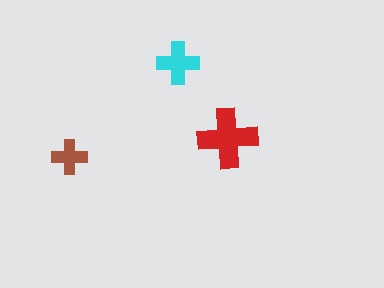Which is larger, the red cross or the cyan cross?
The red one.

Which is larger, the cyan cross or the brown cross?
The cyan one.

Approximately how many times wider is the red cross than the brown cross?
About 1.5 times wider.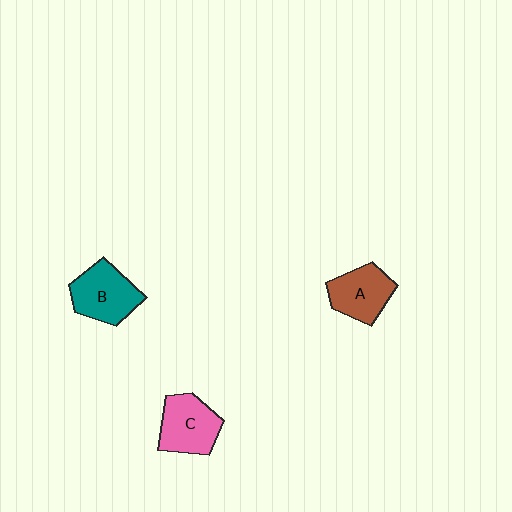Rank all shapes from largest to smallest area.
From largest to smallest: B (teal), C (pink), A (brown).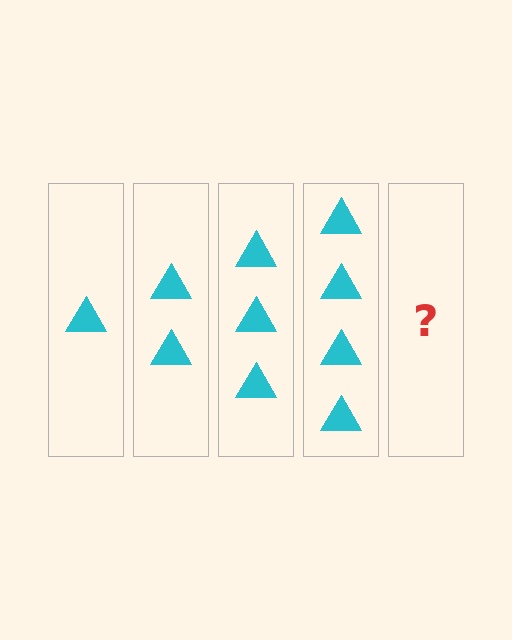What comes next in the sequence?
The next element should be 5 triangles.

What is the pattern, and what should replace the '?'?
The pattern is that each step adds one more triangle. The '?' should be 5 triangles.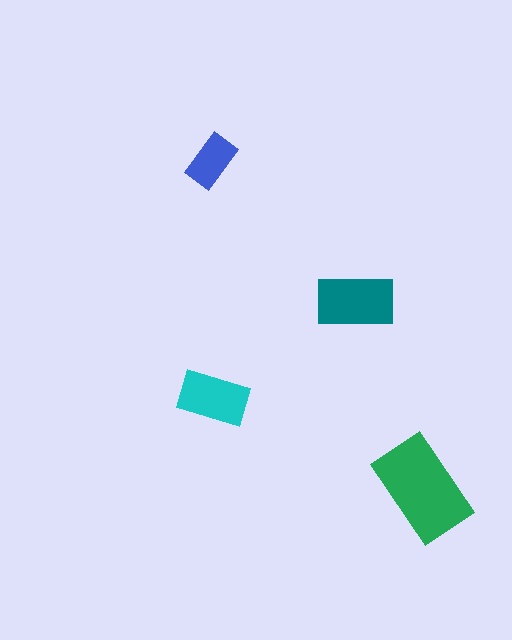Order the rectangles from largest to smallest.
the green one, the teal one, the cyan one, the blue one.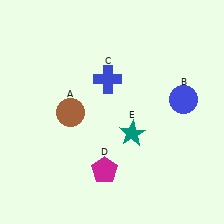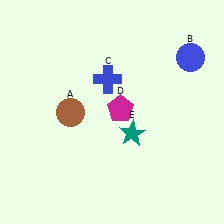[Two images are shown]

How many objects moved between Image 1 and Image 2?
2 objects moved between the two images.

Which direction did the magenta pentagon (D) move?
The magenta pentagon (D) moved up.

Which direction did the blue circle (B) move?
The blue circle (B) moved up.